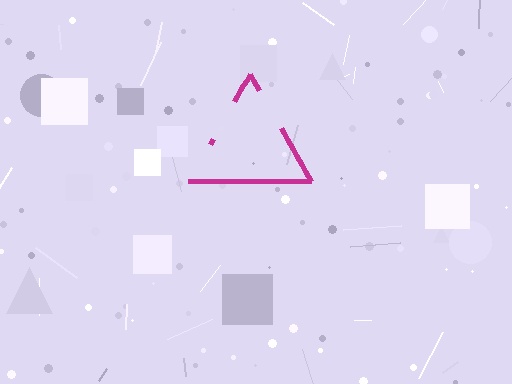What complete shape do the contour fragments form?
The contour fragments form a triangle.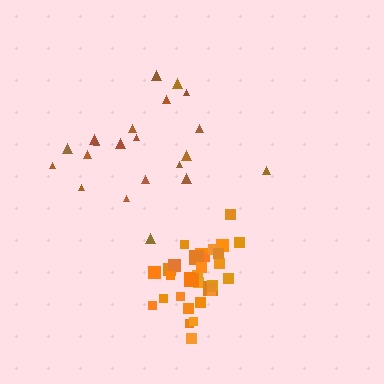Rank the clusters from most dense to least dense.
orange, brown.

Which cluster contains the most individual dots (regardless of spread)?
Orange (33).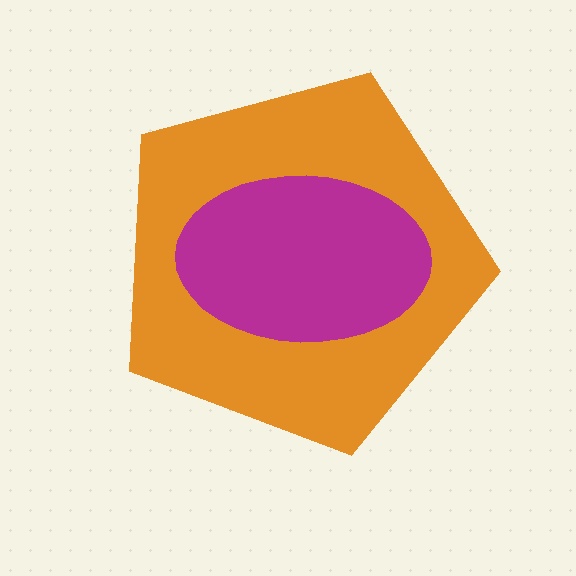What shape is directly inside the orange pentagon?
The magenta ellipse.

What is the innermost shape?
The magenta ellipse.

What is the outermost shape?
The orange pentagon.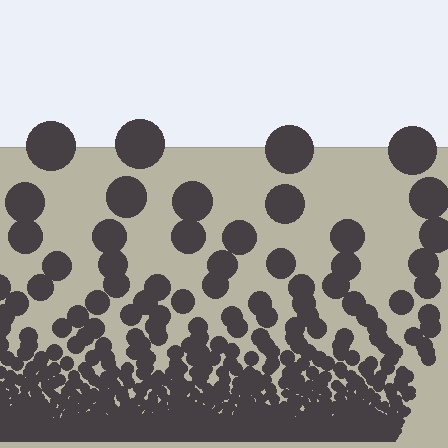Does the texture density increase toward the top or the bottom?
Density increases toward the bottom.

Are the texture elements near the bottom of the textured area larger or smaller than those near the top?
Smaller. The gradient is inverted — elements near the bottom are smaller and denser.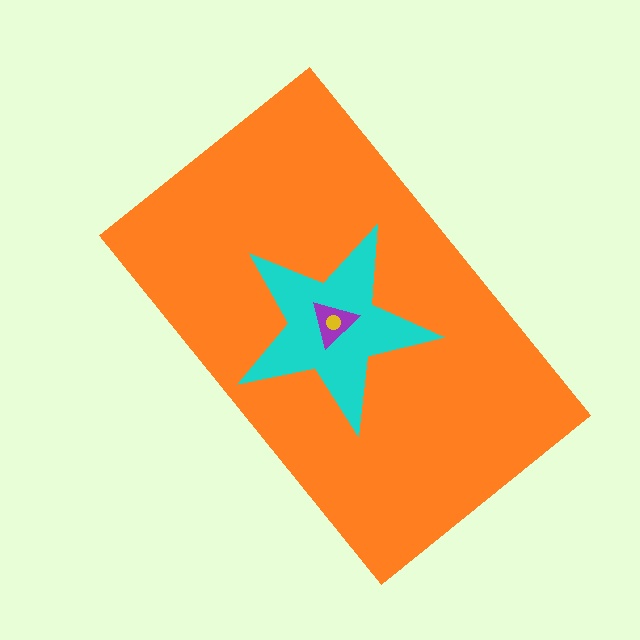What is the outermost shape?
The orange rectangle.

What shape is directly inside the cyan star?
The purple triangle.